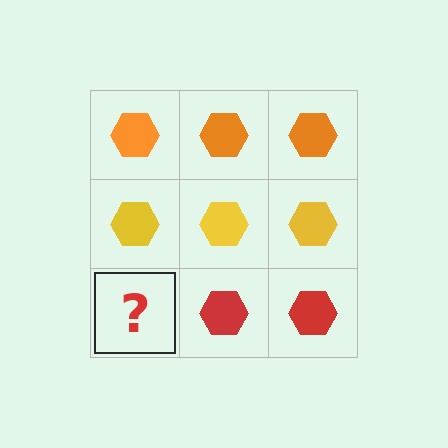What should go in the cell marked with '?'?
The missing cell should contain a red hexagon.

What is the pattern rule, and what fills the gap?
The rule is that each row has a consistent color. The gap should be filled with a red hexagon.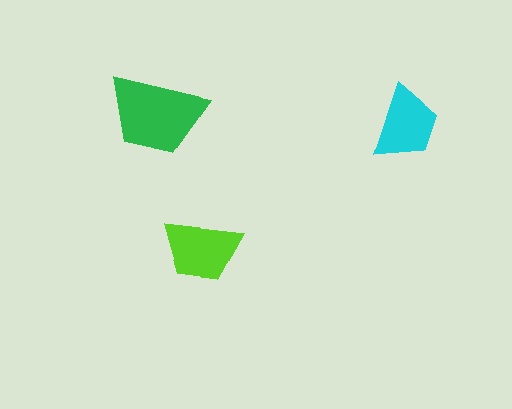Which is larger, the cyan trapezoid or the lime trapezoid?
The lime one.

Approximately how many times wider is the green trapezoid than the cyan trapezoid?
About 1.5 times wider.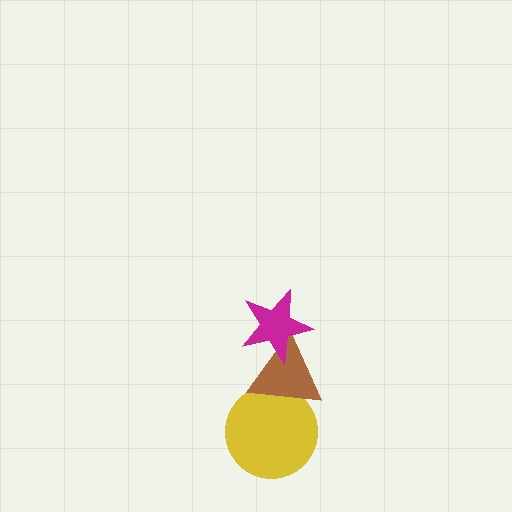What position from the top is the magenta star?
The magenta star is 1st from the top.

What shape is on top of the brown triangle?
The magenta star is on top of the brown triangle.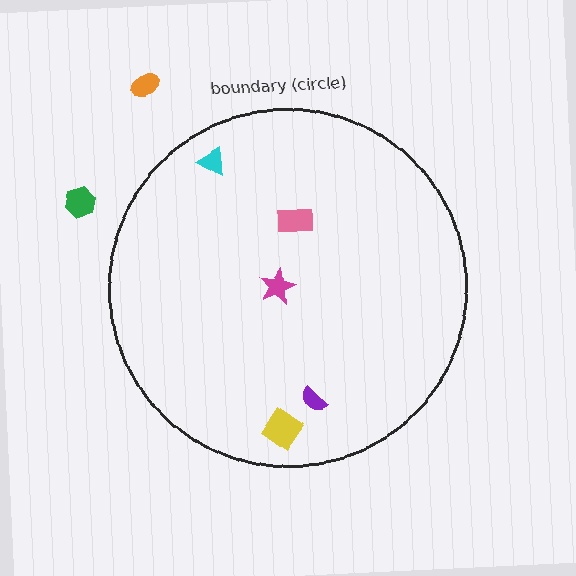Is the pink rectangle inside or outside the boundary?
Inside.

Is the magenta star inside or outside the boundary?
Inside.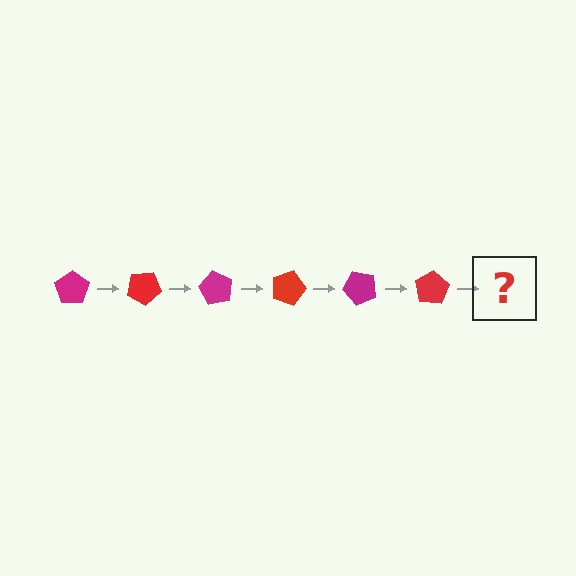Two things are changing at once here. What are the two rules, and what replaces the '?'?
The two rules are that it rotates 30 degrees each step and the color cycles through magenta and red. The '?' should be a magenta pentagon, rotated 180 degrees from the start.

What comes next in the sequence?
The next element should be a magenta pentagon, rotated 180 degrees from the start.